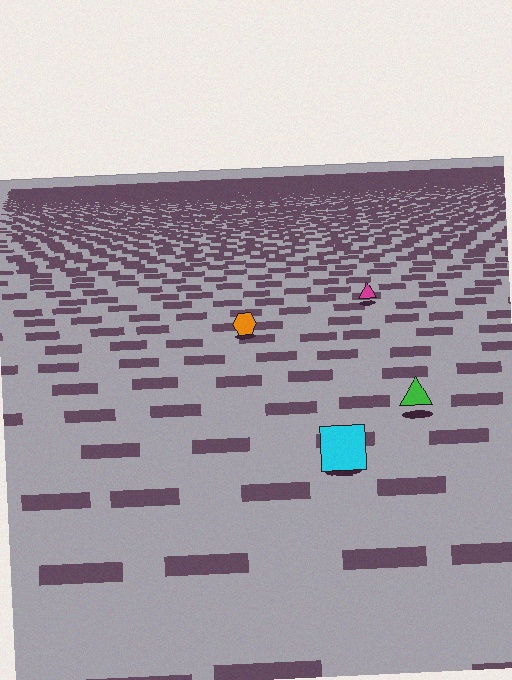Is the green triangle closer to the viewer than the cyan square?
No. The cyan square is closer — you can tell from the texture gradient: the ground texture is coarser near it.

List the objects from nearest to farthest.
From nearest to farthest: the cyan square, the green triangle, the orange hexagon, the magenta triangle.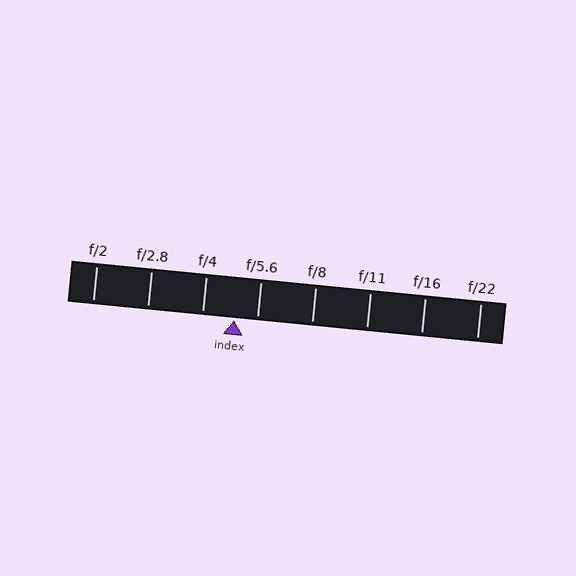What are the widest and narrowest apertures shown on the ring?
The widest aperture shown is f/2 and the narrowest is f/22.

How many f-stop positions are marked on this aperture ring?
There are 8 f-stop positions marked.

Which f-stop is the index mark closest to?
The index mark is closest to f/5.6.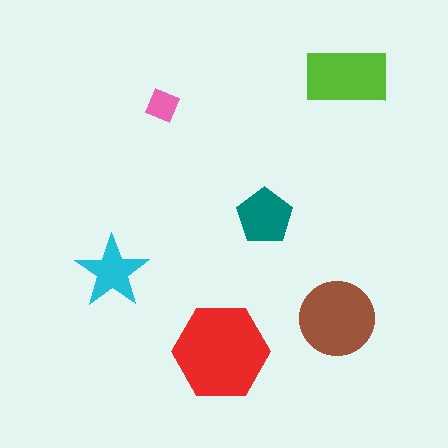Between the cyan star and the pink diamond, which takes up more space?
The cyan star.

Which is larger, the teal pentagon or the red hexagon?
The red hexagon.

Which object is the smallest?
The pink diamond.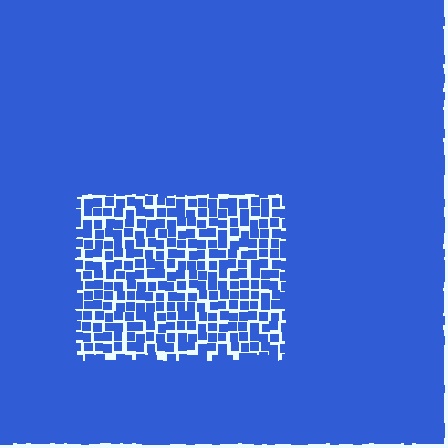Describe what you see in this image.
The image contains small blue elements arranged at two different densities. A rectangle-shaped region is visible where the elements are less densely packed than the surrounding area.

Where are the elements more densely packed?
The elements are more densely packed outside the rectangle boundary.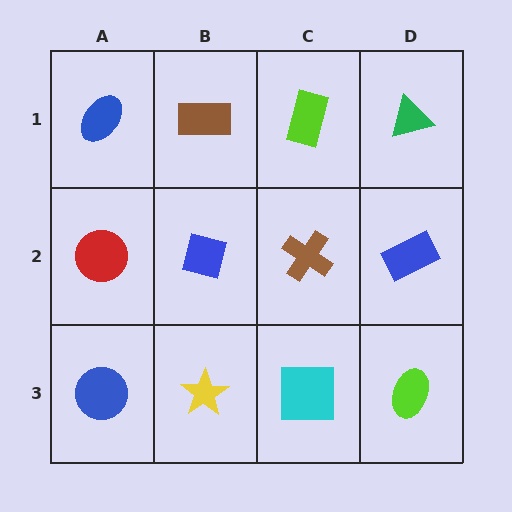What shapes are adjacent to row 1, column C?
A brown cross (row 2, column C), a brown rectangle (row 1, column B), a green triangle (row 1, column D).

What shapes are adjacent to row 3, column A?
A red circle (row 2, column A), a yellow star (row 3, column B).